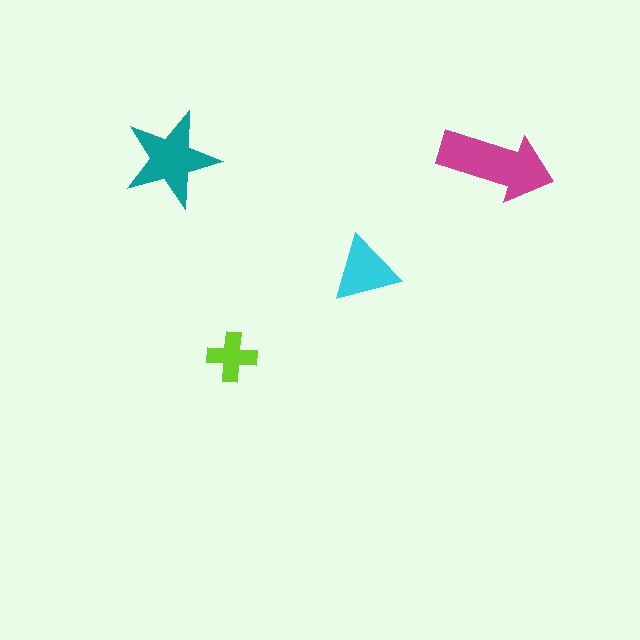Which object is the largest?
The magenta arrow.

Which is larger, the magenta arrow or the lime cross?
The magenta arrow.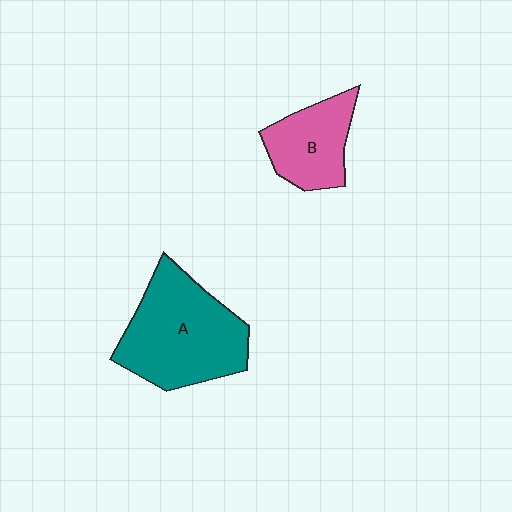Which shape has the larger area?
Shape A (teal).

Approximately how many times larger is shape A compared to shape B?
Approximately 1.8 times.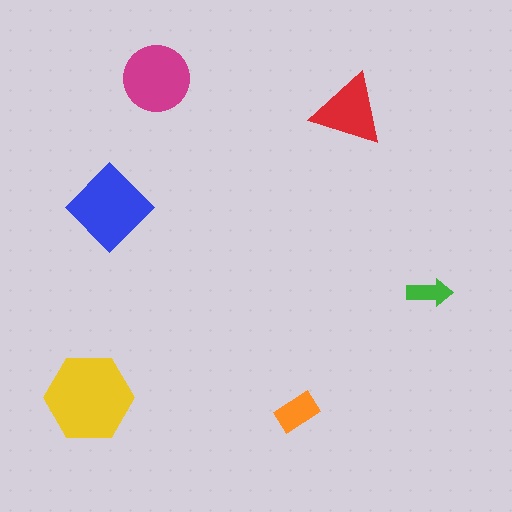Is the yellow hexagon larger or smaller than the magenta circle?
Larger.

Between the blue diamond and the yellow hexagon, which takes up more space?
The yellow hexagon.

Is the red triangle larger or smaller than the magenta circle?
Smaller.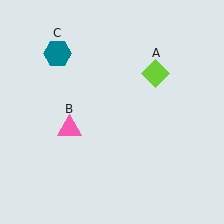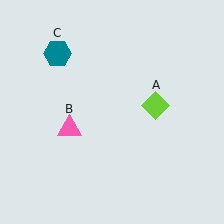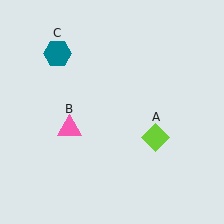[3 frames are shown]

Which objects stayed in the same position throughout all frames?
Pink triangle (object B) and teal hexagon (object C) remained stationary.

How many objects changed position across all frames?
1 object changed position: lime diamond (object A).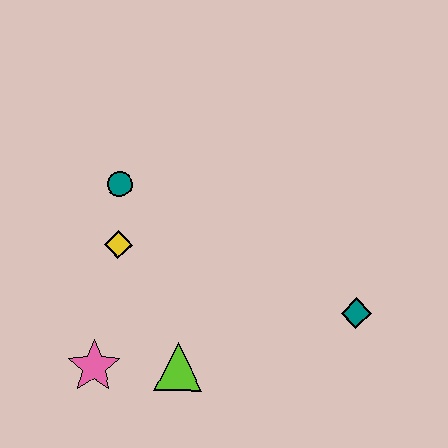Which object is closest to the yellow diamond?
The teal circle is closest to the yellow diamond.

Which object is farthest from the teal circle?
The teal diamond is farthest from the teal circle.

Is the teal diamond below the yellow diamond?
Yes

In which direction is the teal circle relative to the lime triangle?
The teal circle is above the lime triangle.